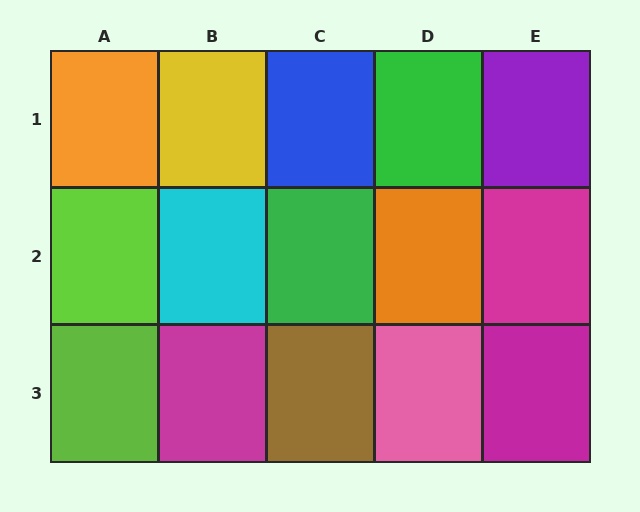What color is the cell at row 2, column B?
Cyan.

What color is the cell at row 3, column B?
Magenta.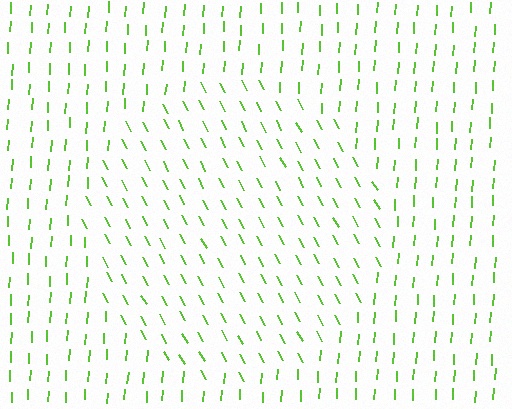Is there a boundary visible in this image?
Yes, there is a texture boundary formed by a change in line orientation.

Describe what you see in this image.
The image is filled with small lime line segments. A circle region in the image has lines oriented differently from the surrounding lines, creating a visible texture boundary.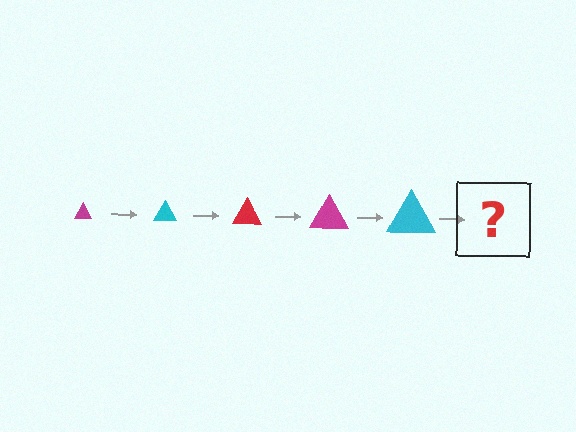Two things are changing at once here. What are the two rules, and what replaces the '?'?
The two rules are that the triangle grows larger each step and the color cycles through magenta, cyan, and red. The '?' should be a red triangle, larger than the previous one.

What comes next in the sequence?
The next element should be a red triangle, larger than the previous one.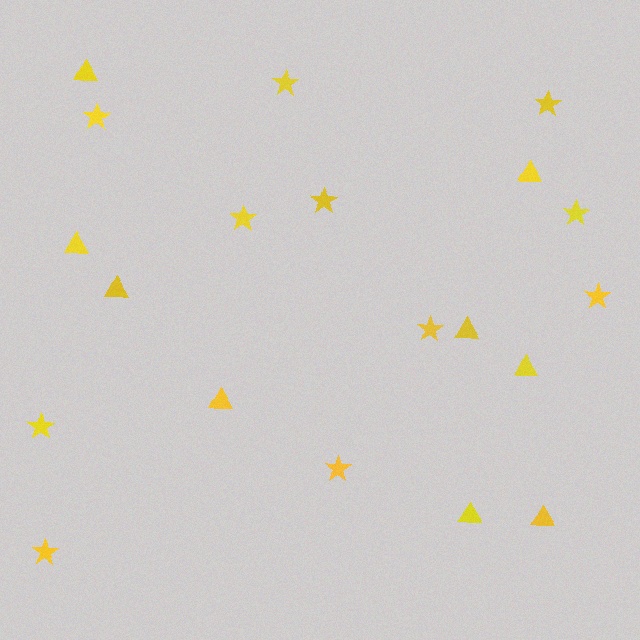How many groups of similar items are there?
There are 2 groups: one group of triangles (9) and one group of stars (11).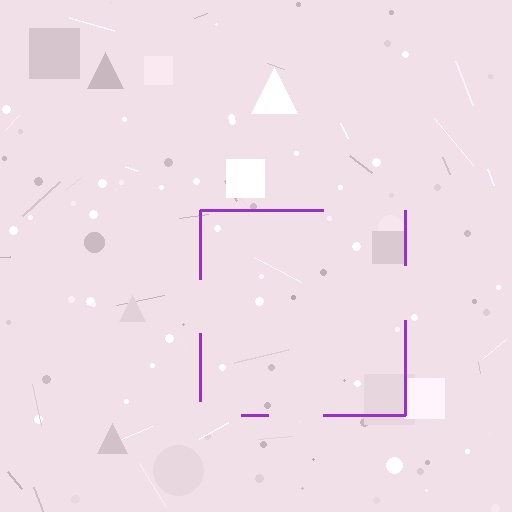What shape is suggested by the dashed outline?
The dashed outline suggests a square.